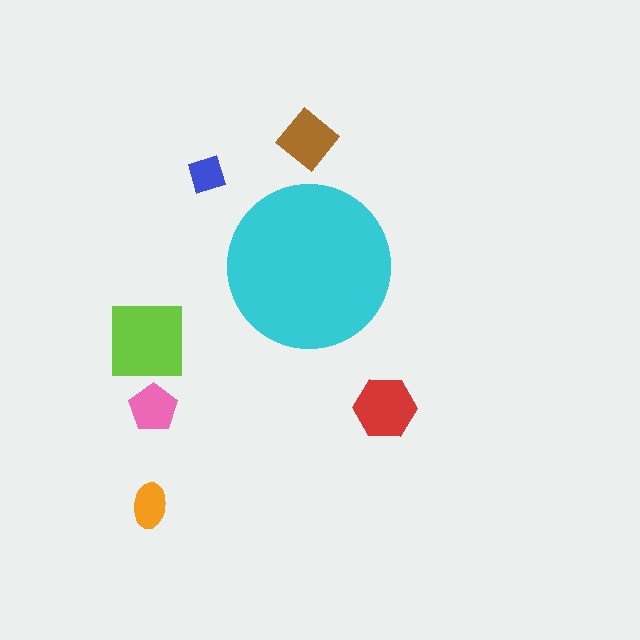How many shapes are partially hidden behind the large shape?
0 shapes are partially hidden.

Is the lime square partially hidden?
No, the lime square is fully visible.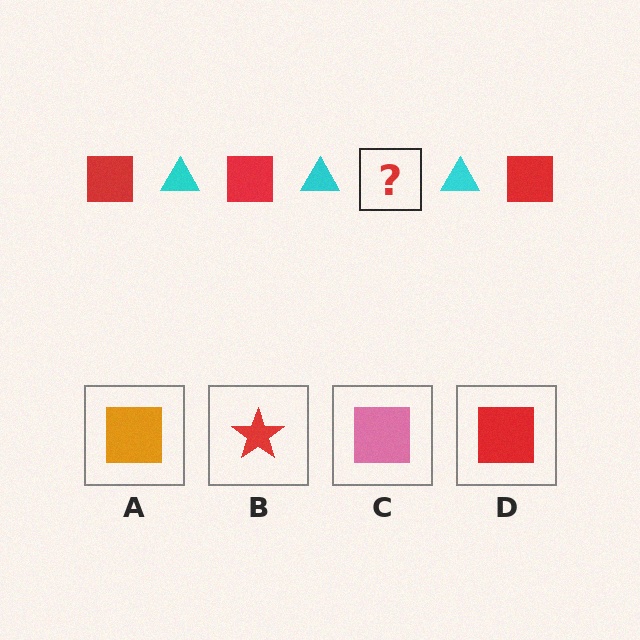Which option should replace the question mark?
Option D.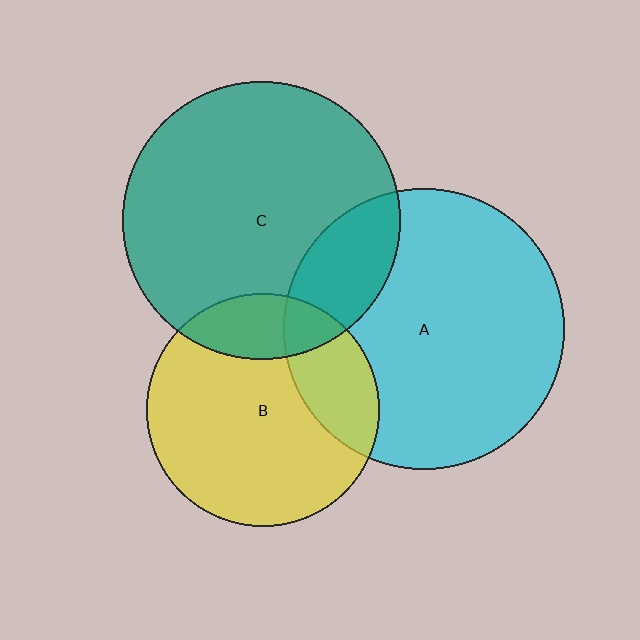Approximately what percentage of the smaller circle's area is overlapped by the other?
Approximately 20%.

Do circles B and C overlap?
Yes.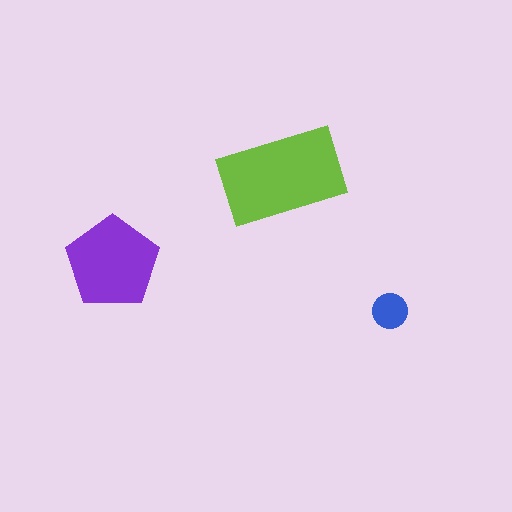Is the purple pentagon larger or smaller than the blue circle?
Larger.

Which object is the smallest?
The blue circle.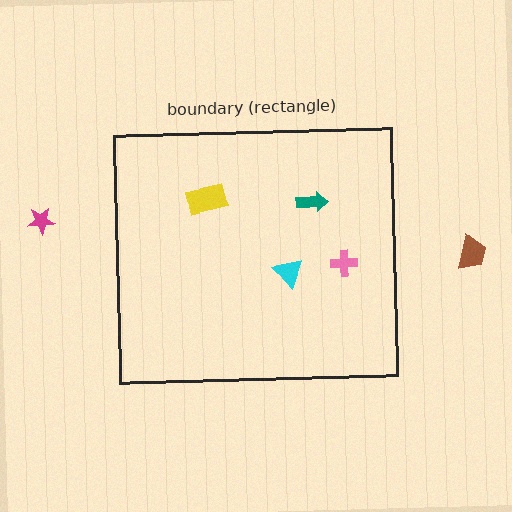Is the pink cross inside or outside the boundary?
Inside.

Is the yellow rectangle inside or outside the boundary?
Inside.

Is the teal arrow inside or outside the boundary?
Inside.